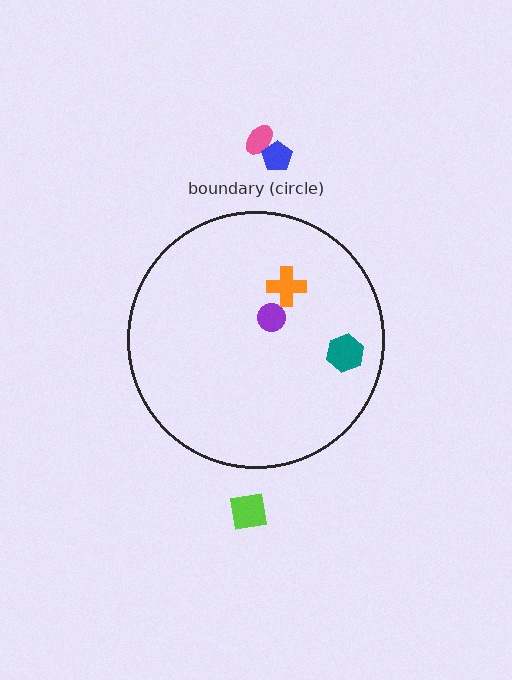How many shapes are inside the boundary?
3 inside, 3 outside.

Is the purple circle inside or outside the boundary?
Inside.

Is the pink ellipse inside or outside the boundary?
Outside.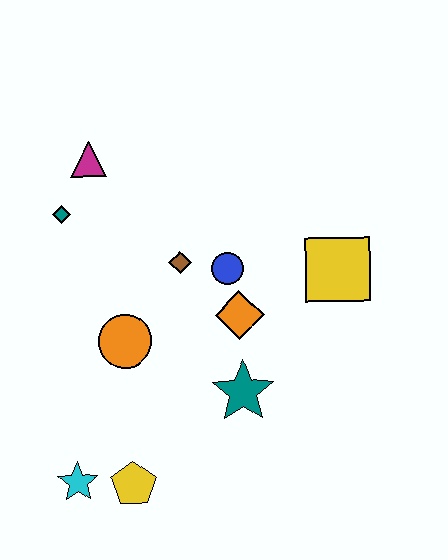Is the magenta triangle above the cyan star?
Yes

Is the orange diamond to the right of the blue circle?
Yes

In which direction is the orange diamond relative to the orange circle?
The orange diamond is to the right of the orange circle.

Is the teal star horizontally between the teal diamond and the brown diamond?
No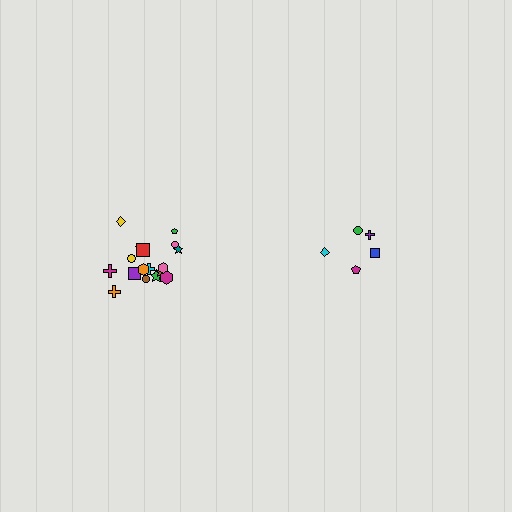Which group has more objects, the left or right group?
The left group.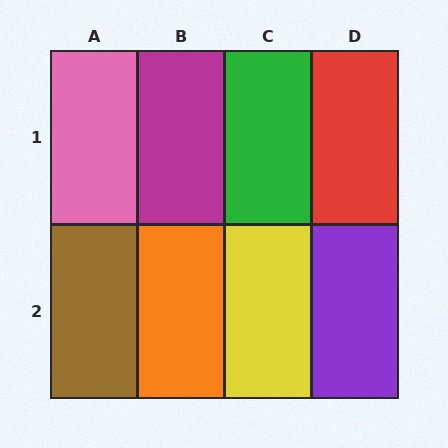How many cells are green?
1 cell is green.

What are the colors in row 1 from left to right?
Pink, magenta, green, red.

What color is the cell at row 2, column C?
Yellow.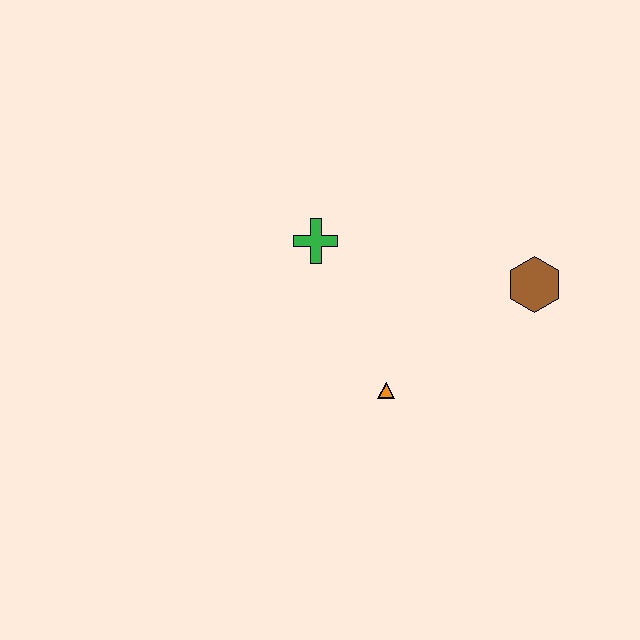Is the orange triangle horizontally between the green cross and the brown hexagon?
Yes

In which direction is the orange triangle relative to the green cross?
The orange triangle is below the green cross.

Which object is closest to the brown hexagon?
The orange triangle is closest to the brown hexagon.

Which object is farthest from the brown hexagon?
The green cross is farthest from the brown hexagon.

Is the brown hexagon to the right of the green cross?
Yes